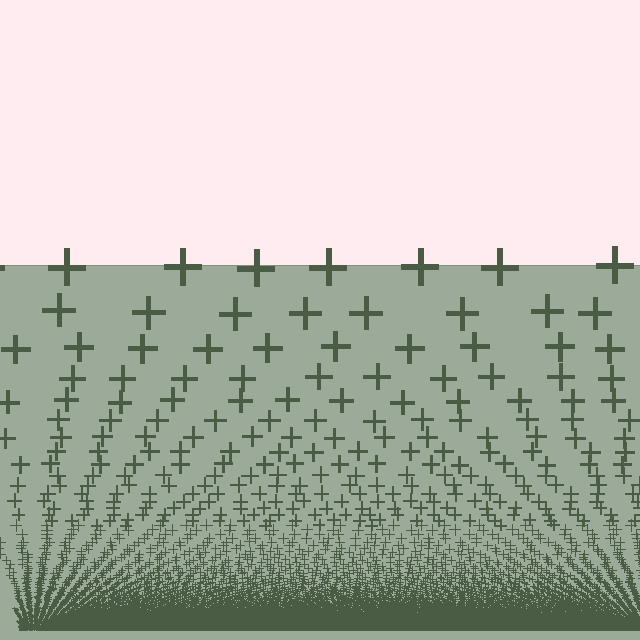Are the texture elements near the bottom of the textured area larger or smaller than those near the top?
Smaller. The gradient is inverted — elements near the bottom are smaller and denser.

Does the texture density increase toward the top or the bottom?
Density increases toward the bottom.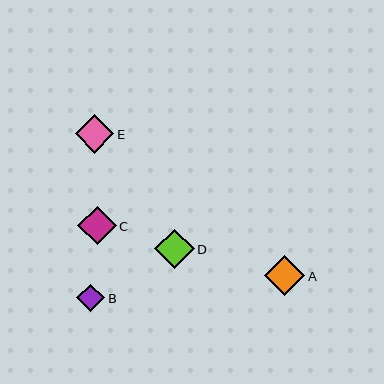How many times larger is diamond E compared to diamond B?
Diamond E is approximately 1.4 times the size of diamond B.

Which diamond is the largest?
Diamond A is the largest with a size of approximately 40 pixels.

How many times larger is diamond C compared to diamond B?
Diamond C is approximately 1.4 times the size of diamond B.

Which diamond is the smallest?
Diamond B is the smallest with a size of approximately 28 pixels.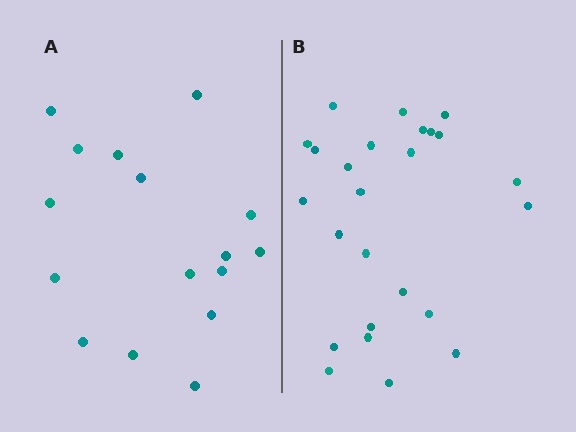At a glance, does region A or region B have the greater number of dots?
Region B (the right region) has more dots.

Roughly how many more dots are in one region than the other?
Region B has roughly 8 or so more dots than region A.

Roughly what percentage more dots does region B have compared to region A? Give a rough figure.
About 55% more.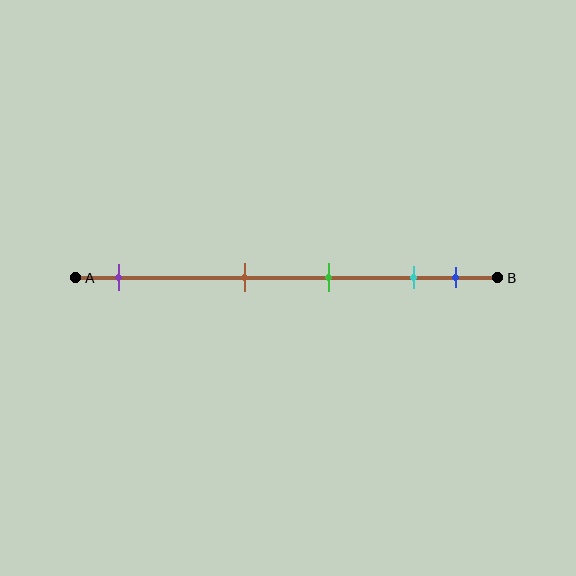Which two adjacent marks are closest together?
The cyan and blue marks are the closest adjacent pair.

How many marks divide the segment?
There are 5 marks dividing the segment.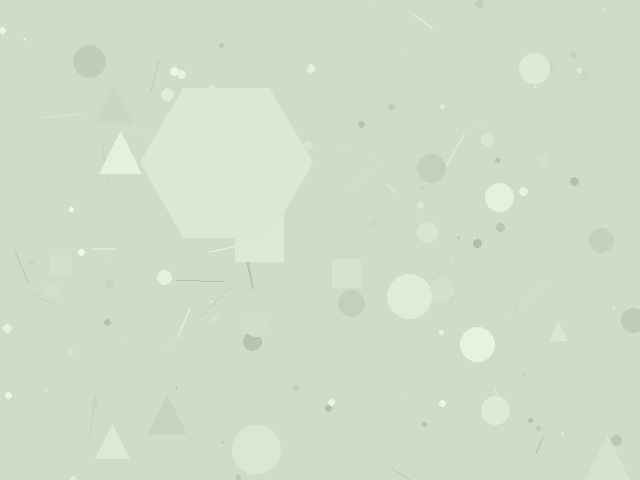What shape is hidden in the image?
A hexagon is hidden in the image.